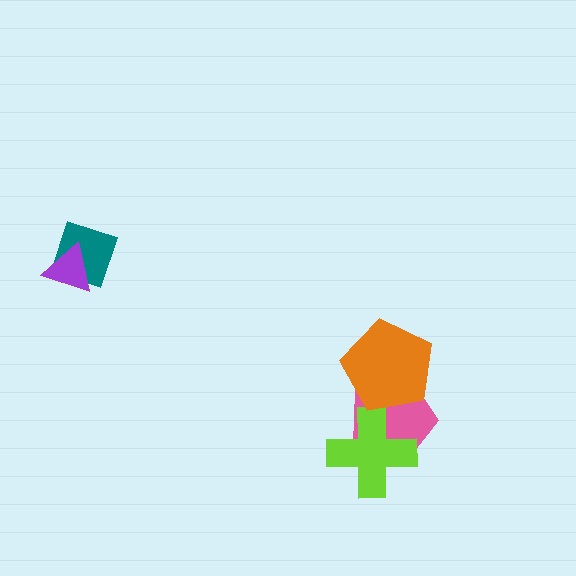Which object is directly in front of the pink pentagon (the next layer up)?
The lime cross is directly in front of the pink pentagon.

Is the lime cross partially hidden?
No, no other shape covers it.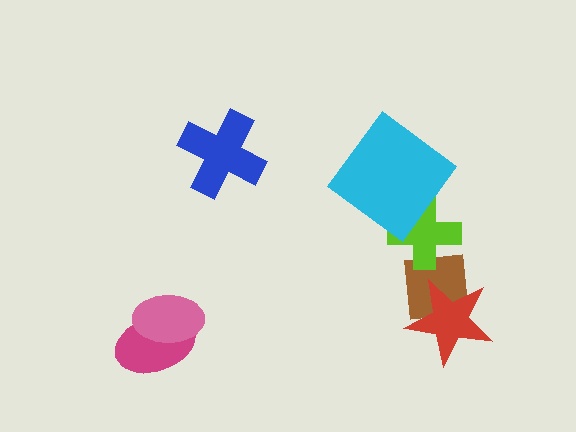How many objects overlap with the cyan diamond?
1 object overlaps with the cyan diamond.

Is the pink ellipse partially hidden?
No, no other shape covers it.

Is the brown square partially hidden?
Yes, it is partially covered by another shape.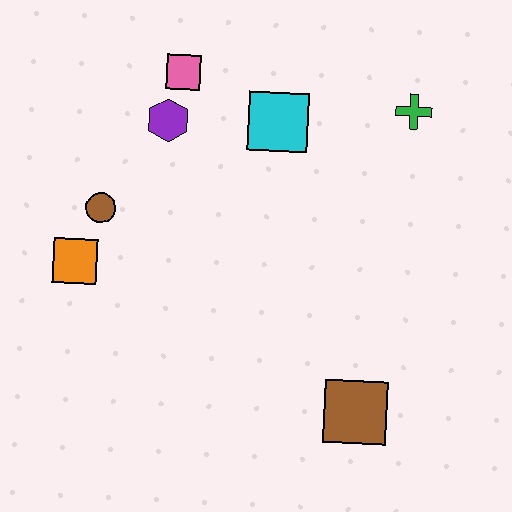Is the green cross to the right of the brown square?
Yes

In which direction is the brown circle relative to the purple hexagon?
The brown circle is below the purple hexagon.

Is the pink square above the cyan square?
Yes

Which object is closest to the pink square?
The purple hexagon is closest to the pink square.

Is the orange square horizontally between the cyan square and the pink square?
No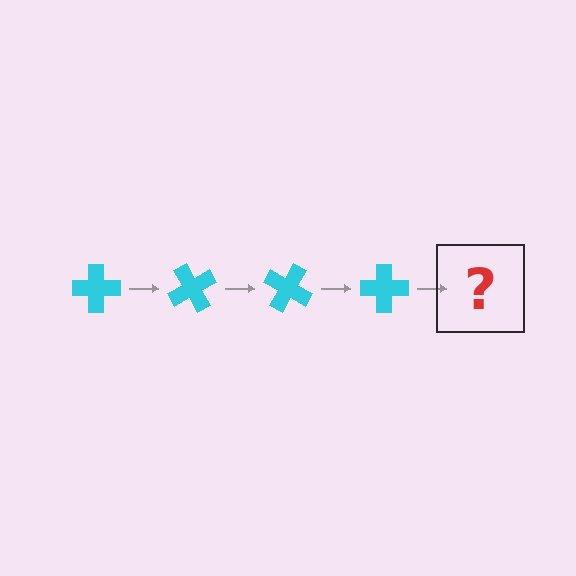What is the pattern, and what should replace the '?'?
The pattern is that the cross rotates 60 degrees each step. The '?' should be a cyan cross rotated 240 degrees.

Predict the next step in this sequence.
The next step is a cyan cross rotated 240 degrees.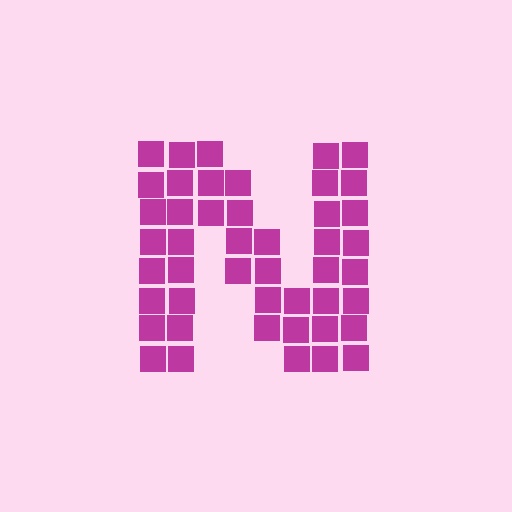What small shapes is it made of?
It is made of small squares.